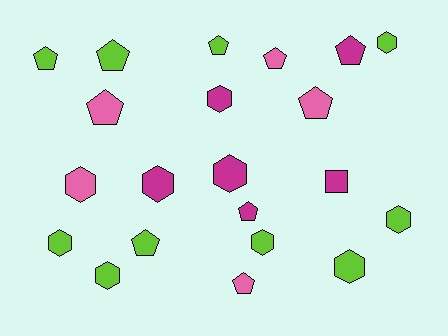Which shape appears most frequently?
Hexagon, with 10 objects.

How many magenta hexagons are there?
There are 3 magenta hexagons.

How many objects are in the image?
There are 21 objects.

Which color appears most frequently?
Lime, with 10 objects.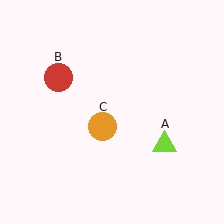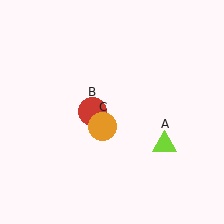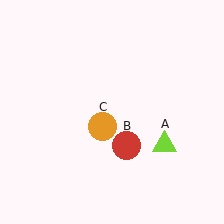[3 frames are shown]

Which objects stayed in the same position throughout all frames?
Lime triangle (object A) and orange circle (object C) remained stationary.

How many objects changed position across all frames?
1 object changed position: red circle (object B).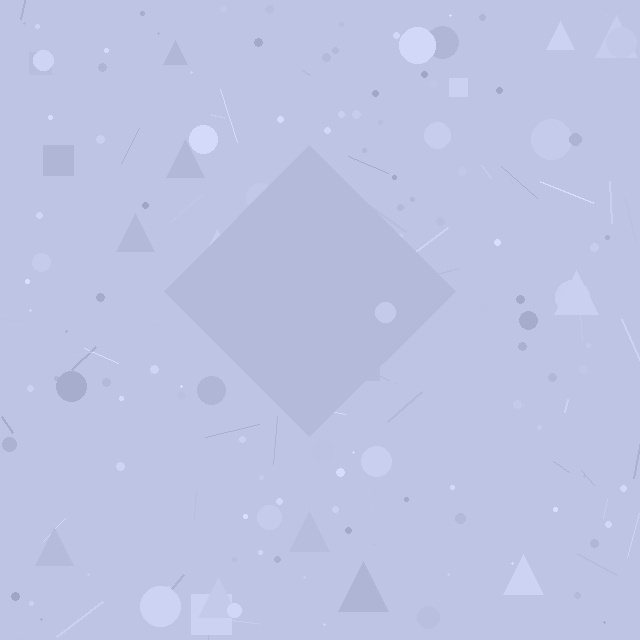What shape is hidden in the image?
A diamond is hidden in the image.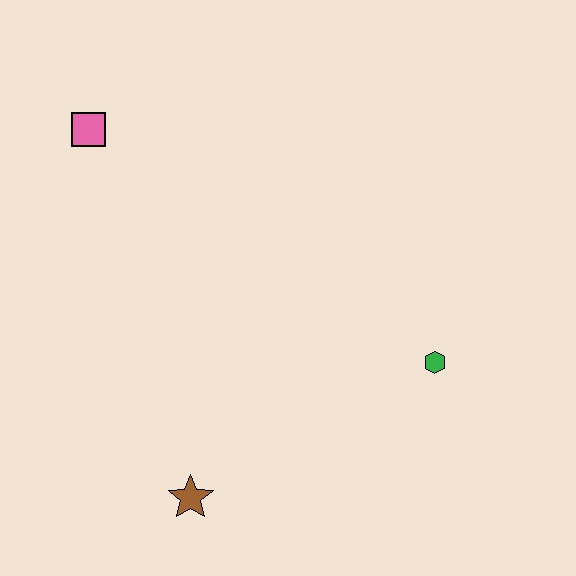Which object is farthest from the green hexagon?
The pink square is farthest from the green hexagon.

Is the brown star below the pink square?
Yes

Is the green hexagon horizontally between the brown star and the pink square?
No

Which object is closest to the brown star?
The green hexagon is closest to the brown star.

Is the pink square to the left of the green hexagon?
Yes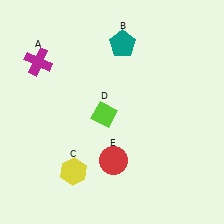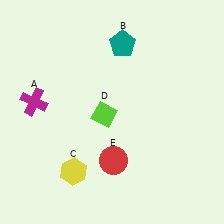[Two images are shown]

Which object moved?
The magenta cross (A) moved down.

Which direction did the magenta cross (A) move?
The magenta cross (A) moved down.